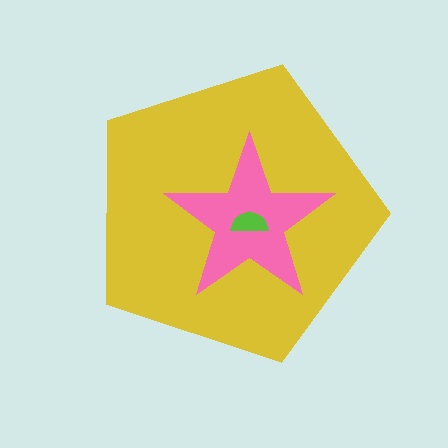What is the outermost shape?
The yellow pentagon.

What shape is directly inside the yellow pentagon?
The pink star.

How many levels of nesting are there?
3.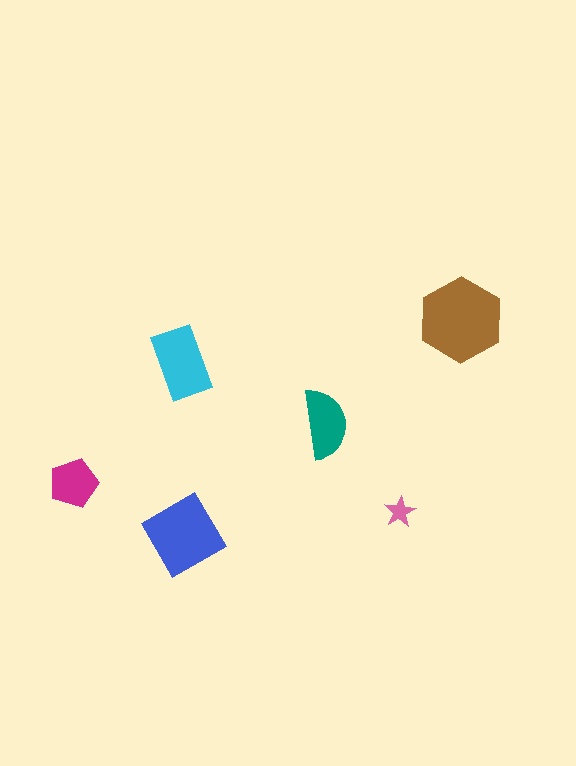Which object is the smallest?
The pink star.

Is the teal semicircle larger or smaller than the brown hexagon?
Smaller.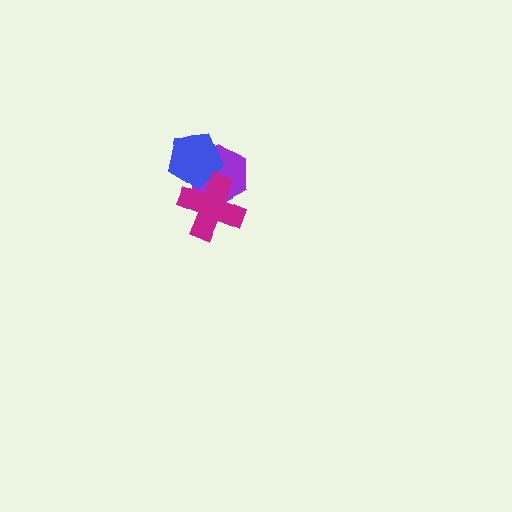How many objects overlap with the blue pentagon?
2 objects overlap with the blue pentagon.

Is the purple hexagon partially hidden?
Yes, it is partially covered by another shape.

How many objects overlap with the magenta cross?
2 objects overlap with the magenta cross.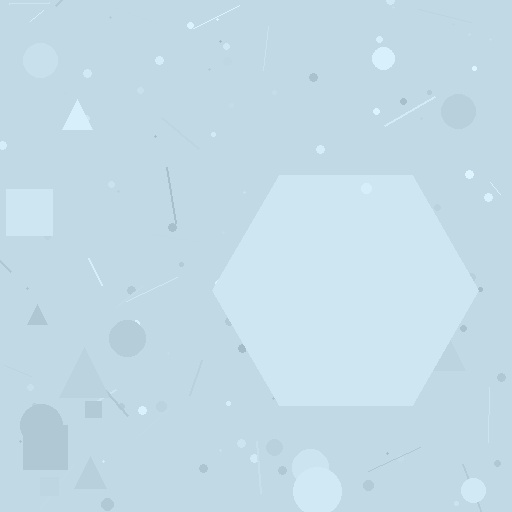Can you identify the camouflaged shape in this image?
The camouflaged shape is a hexagon.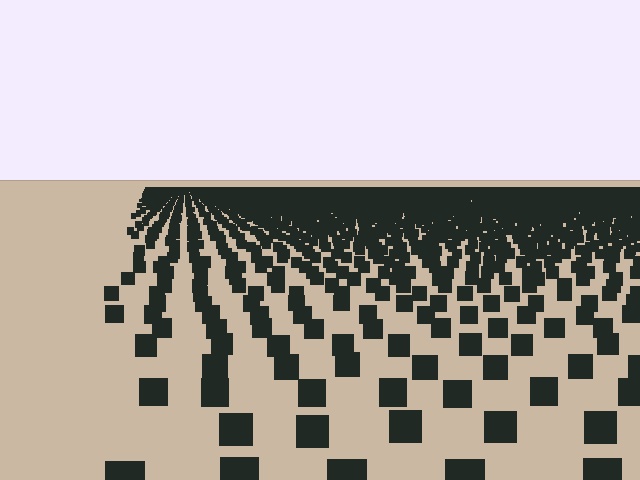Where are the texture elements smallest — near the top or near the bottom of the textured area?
Near the top.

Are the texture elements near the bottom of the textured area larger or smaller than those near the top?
Larger. Near the bottom, elements are closer to the viewer and appear at a bigger on-screen size.